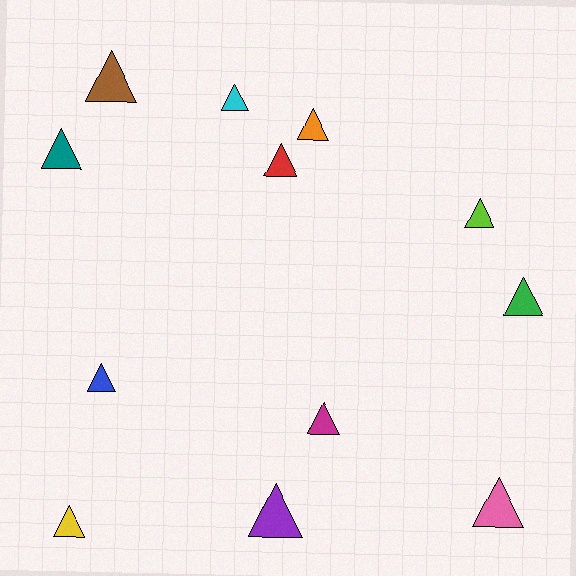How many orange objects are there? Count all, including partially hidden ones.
There is 1 orange object.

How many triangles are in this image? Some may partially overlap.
There are 12 triangles.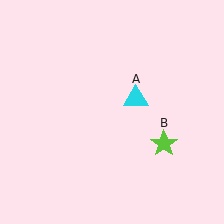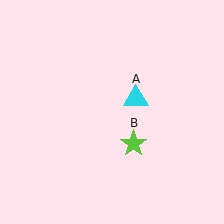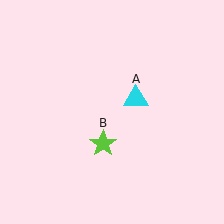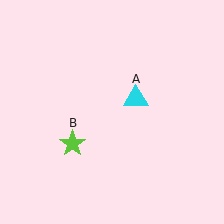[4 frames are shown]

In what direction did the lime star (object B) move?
The lime star (object B) moved left.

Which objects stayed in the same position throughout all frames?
Cyan triangle (object A) remained stationary.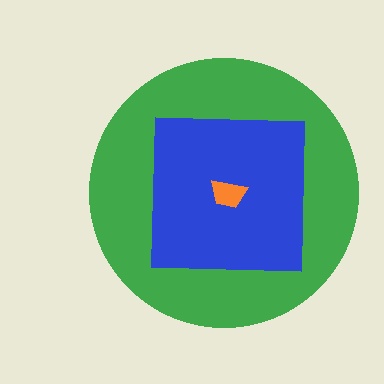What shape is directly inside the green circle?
The blue square.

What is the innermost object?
The orange trapezoid.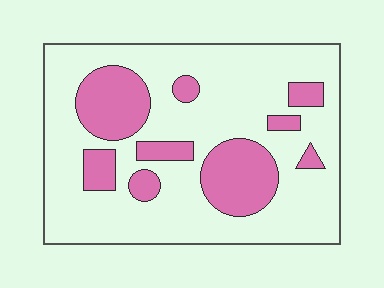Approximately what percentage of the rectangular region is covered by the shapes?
Approximately 25%.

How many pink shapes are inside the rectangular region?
9.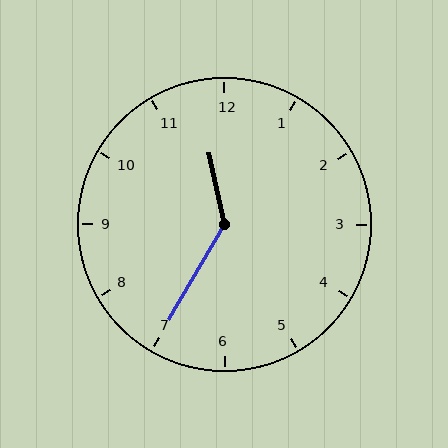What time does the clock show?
11:35.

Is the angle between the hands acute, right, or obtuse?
It is obtuse.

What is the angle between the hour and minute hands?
Approximately 138 degrees.